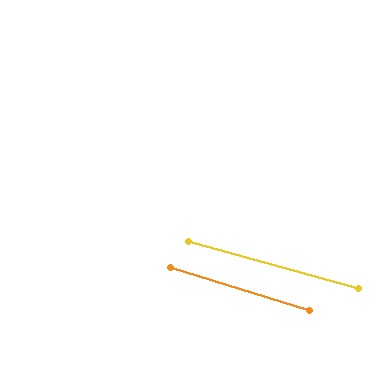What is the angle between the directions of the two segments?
Approximately 1 degree.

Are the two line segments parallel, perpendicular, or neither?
Parallel — their directions differ by only 1.5°.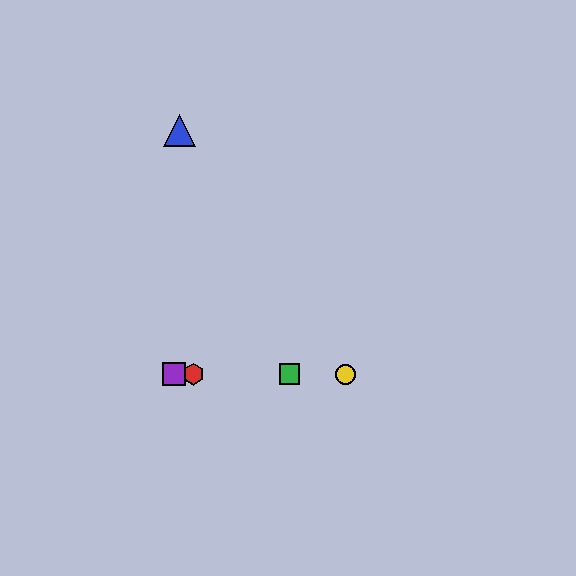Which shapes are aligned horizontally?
The red hexagon, the green square, the yellow circle, the purple square are aligned horizontally.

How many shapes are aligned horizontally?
4 shapes (the red hexagon, the green square, the yellow circle, the purple square) are aligned horizontally.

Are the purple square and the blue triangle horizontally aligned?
No, the purple square is at y≈374 and the blue triangle is at y≈130.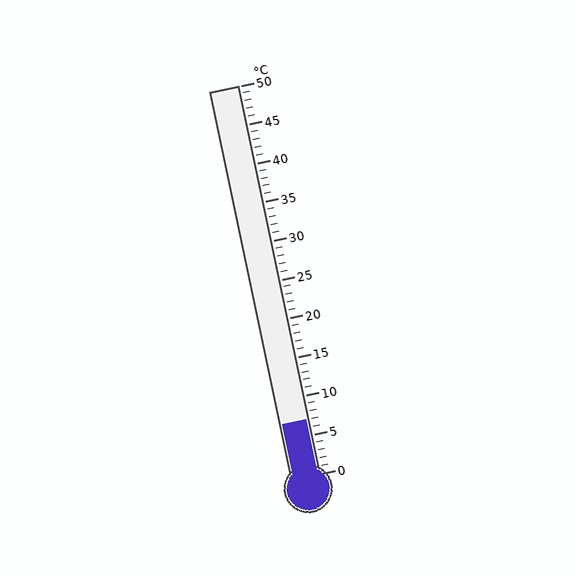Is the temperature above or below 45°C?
The temperature is below 45°C.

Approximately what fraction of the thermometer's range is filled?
The thermometer is filled to approximately 15% of its range.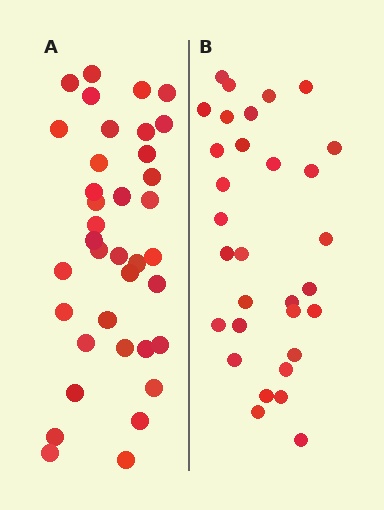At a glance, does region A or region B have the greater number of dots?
Region A (the left region) has more dots.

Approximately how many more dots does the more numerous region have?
Region A has about 6 more dots than region B.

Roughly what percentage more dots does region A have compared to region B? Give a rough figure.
About 20% more.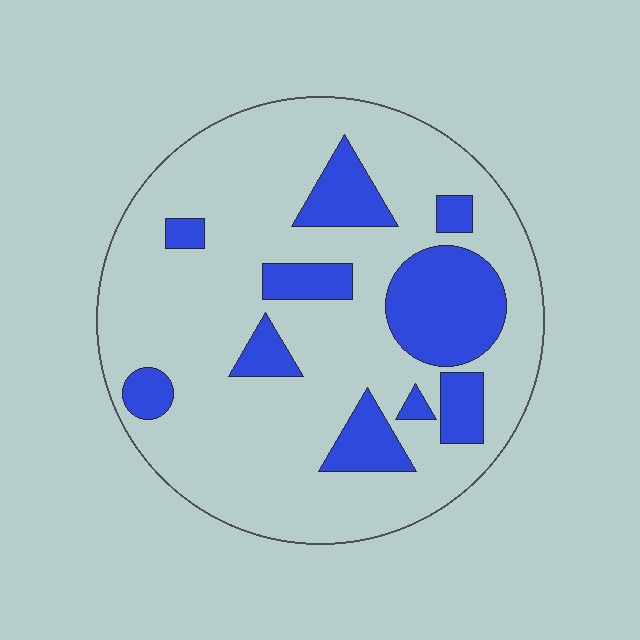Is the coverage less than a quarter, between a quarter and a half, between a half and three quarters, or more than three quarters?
Less than a quarter.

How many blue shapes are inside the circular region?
10.